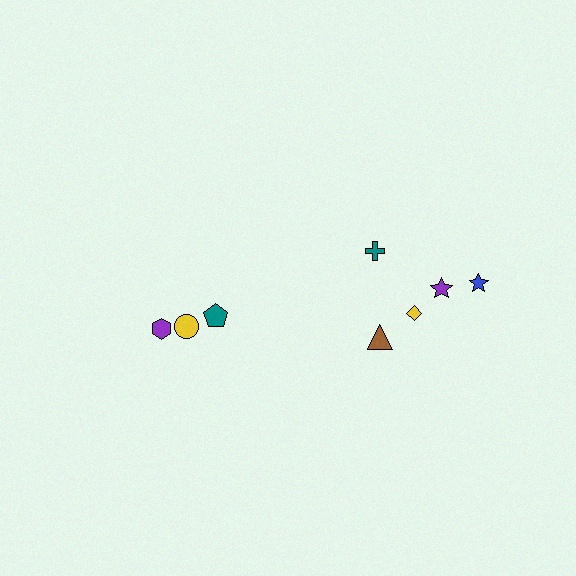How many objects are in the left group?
There are 3 objects.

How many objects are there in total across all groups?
There are 8 objects.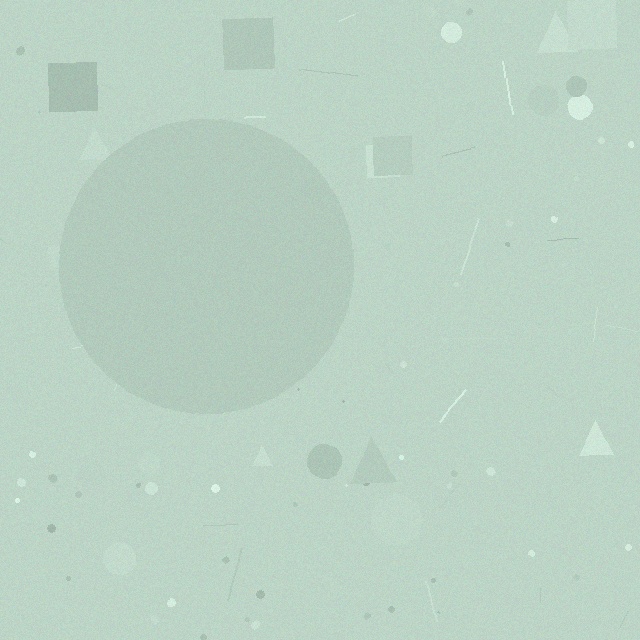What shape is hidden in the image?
A circle is hidden in the image.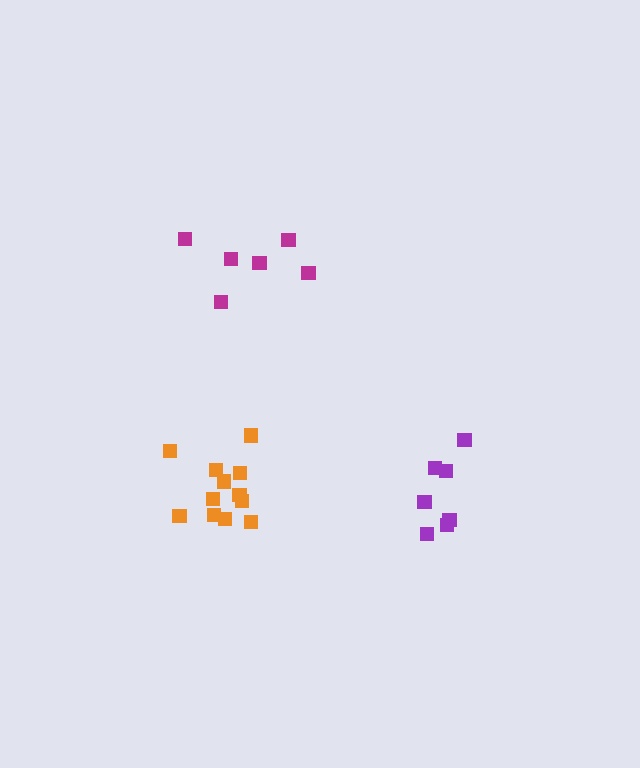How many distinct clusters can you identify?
There are 3 distinct clusters.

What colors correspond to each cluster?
The clusters are colored: magenta, purple, orange.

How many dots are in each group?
Group 1: 6 dots, Group 2: 7 dots, Group 3: 12 dots (25 total).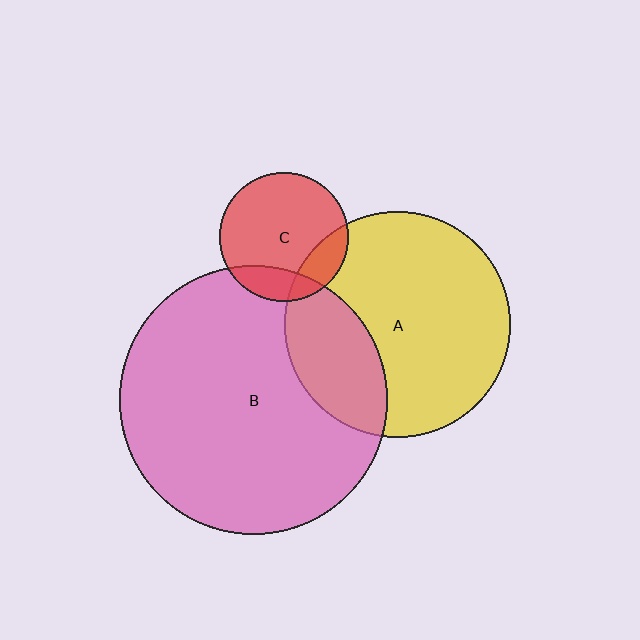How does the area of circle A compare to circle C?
Approximately 3.1 times.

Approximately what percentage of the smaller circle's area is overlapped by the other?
Approximately 15%.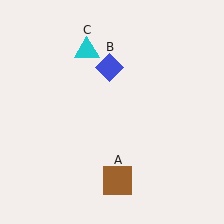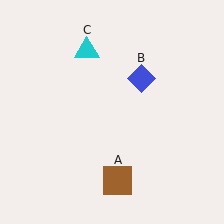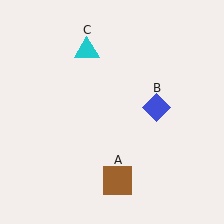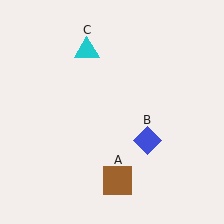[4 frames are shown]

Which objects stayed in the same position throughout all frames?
Brown square (object A) and cyan triangle (object C) remained stationary.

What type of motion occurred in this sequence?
The blue diamond (object B) rotated clockwise around the center of the scene.